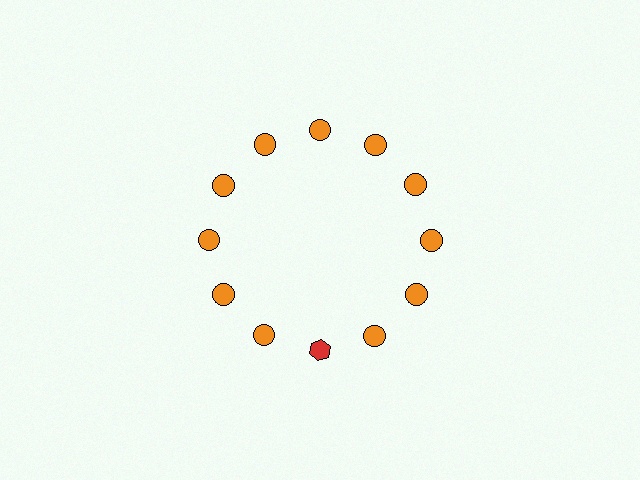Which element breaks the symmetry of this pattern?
The red hexagon at roughly the 6 o'clock position breaks the symmetry. All other shapes are orange circles.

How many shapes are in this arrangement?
There are 12 shapes arranged in a ring pattern.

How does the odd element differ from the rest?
It differs in both color (red instead of orange) and shape (hexagon instead of circle).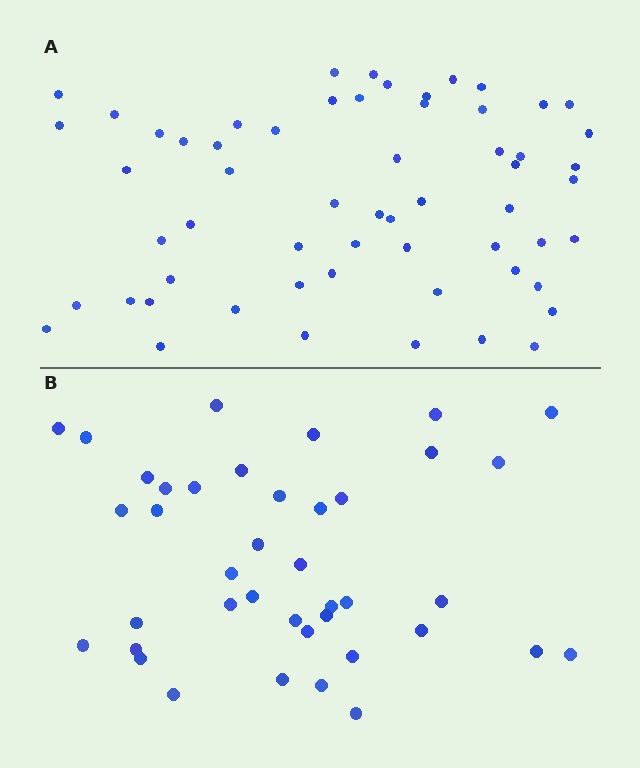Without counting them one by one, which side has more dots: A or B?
Region A (the top region) has more dots.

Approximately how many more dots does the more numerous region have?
Region A has approximately 20 more dots than region B.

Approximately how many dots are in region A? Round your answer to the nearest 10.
About 60 dots. (The exact count is 59, which rounds to 60.)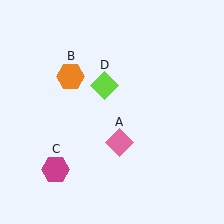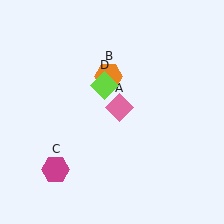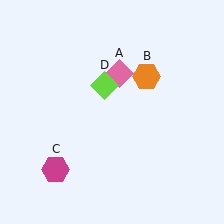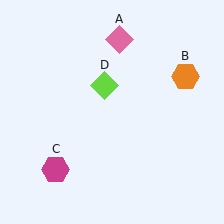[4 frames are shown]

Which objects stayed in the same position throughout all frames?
Magenta hexagon (object C) and lime diamond (object D) remained stationary.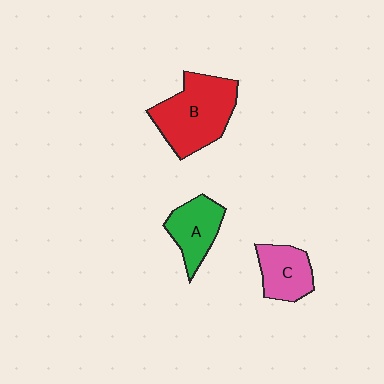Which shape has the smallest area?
Shape C (pink).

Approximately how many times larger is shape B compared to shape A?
Approximately 1.7 times.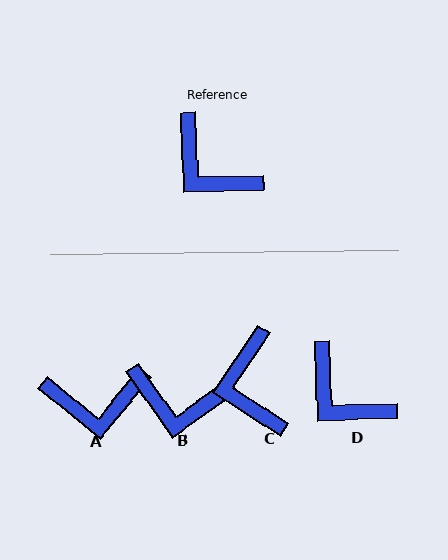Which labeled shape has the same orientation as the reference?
D.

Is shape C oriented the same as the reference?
No, it is off by about 36 degrees.